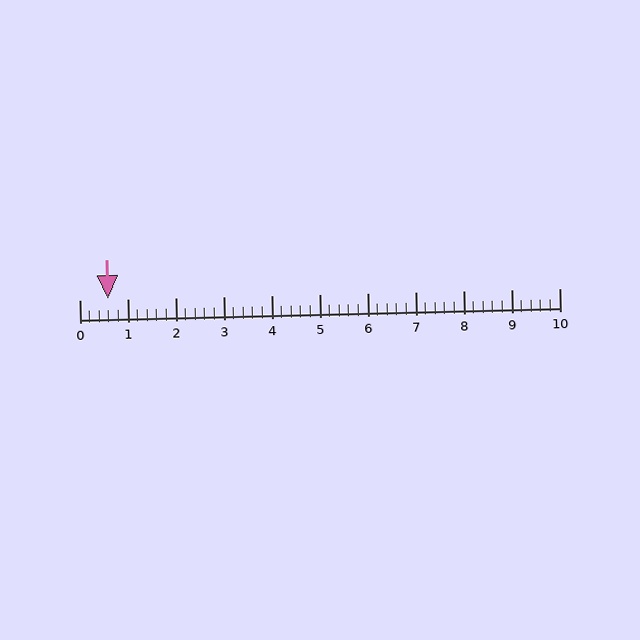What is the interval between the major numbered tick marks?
The major tick marks are spaced 1 units apart.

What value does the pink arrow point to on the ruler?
The pink arrow points to approximately 0.6.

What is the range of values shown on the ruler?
The ruler shows values from 0 to 10.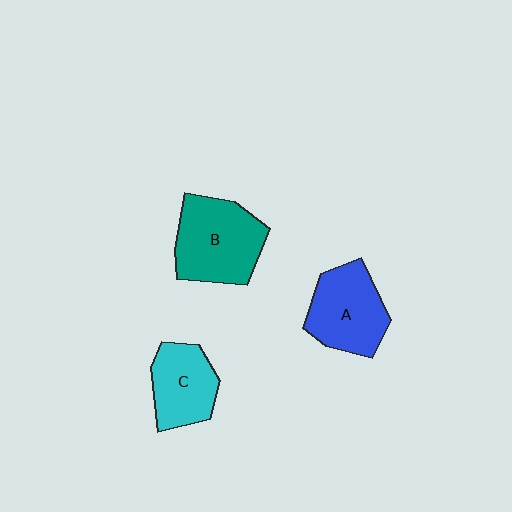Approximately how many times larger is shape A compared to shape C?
Approximately 1.2 times.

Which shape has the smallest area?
Shape C (cyan).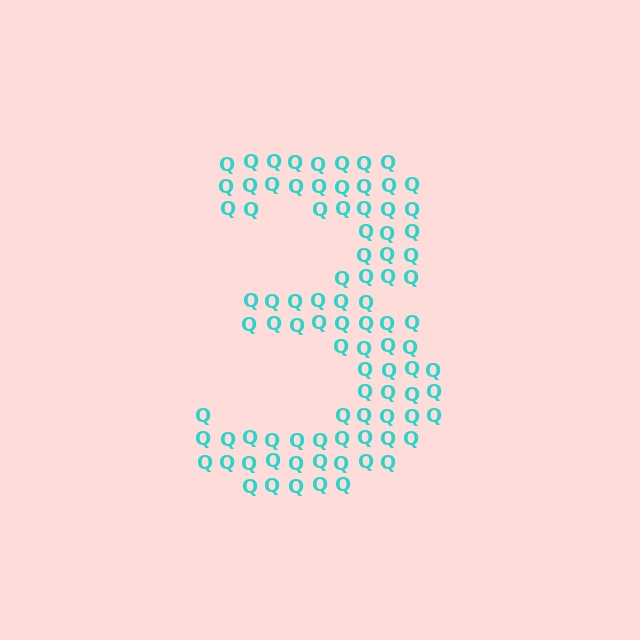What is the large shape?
The large shape is the digit 3.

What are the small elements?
The small elements are letter Q's.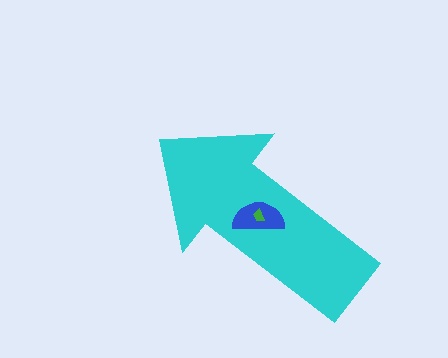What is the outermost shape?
The cyan arrow.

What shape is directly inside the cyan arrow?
The blue semicircle.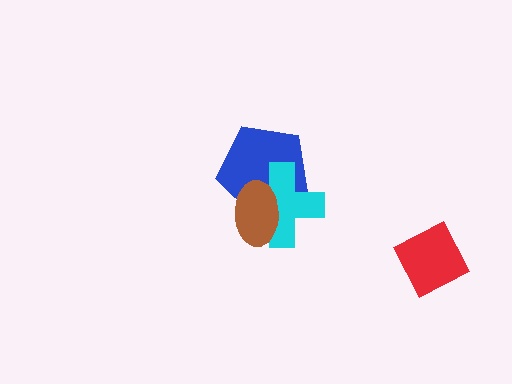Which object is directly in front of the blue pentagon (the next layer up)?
The cyan cross is directly in front of the blue pentagon.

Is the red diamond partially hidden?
No, no other shape covers it.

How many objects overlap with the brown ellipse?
2 objects overlap with the brown ellipse.